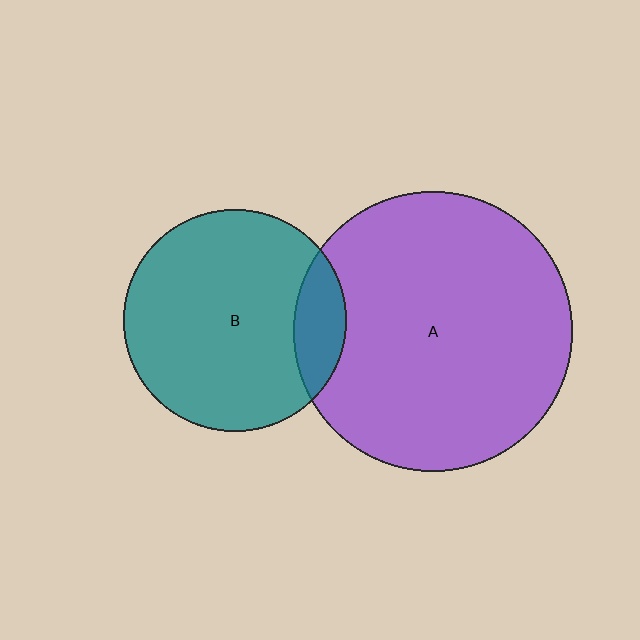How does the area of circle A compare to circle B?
Approximately 1.6 times.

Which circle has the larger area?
Circle A (purple).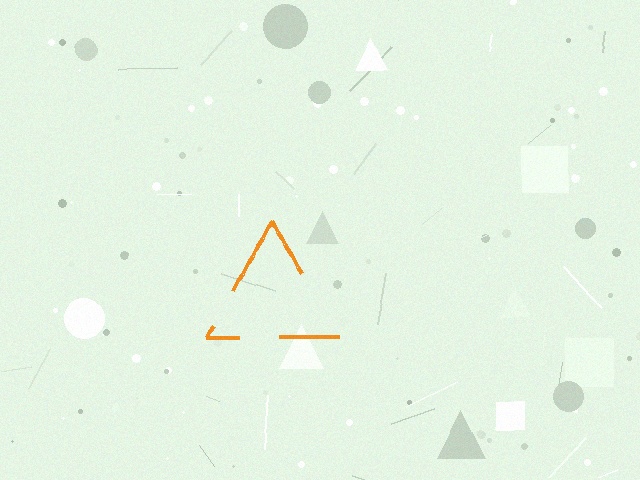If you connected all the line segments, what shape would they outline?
They would outline a triangle.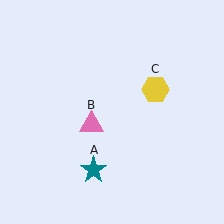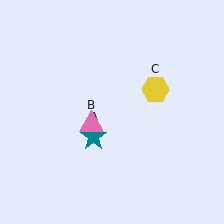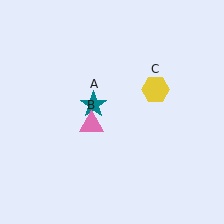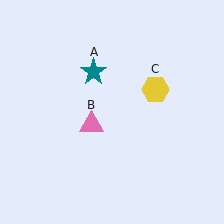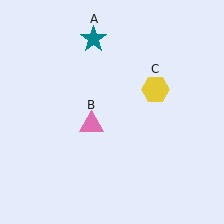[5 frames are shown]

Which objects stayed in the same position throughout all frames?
Pink triangle (object B) and yellow hexagon (object C) remained stationary.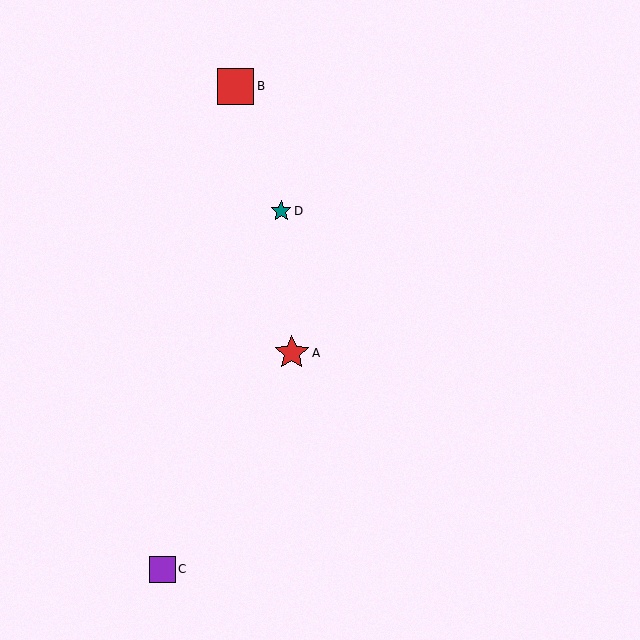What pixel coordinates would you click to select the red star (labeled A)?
Click at (292, 353) to select the red star A.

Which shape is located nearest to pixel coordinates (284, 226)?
The teal star (labeled D) at (281, 211) is nearest to that location.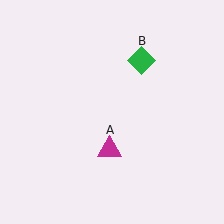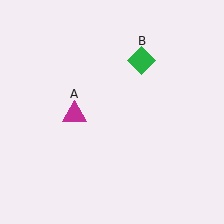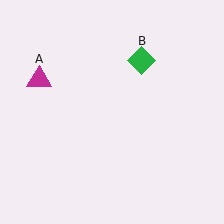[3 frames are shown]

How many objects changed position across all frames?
1 object changed position: magenta triangle (object A).